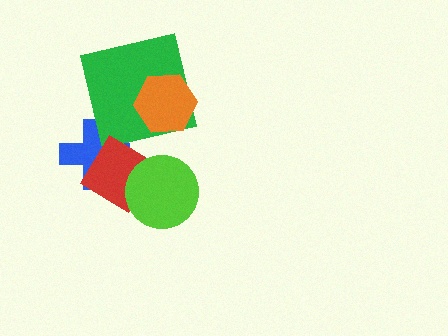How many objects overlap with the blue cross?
1 object overlaps with the blue cross.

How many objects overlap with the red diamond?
2 objects overlap with the red diamond.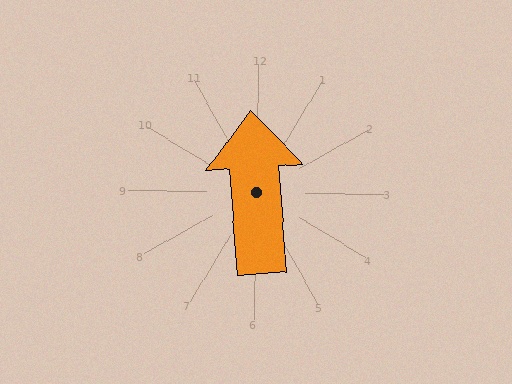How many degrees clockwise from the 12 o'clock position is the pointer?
Approximately 355 degrees.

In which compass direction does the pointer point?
North.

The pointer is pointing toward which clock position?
Roughly 12 o'clock.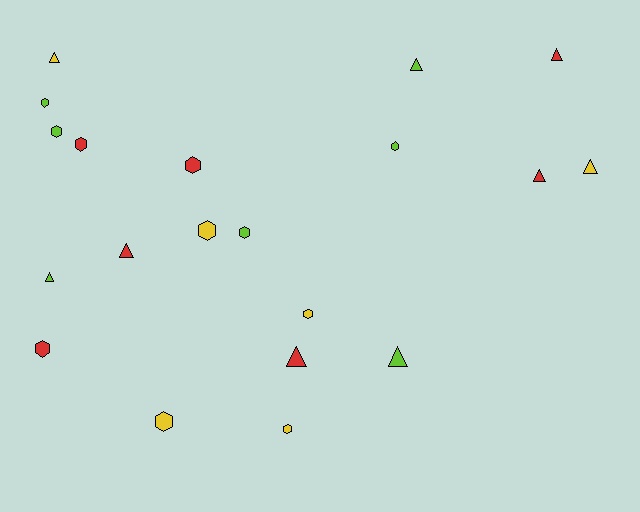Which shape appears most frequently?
Hexagon, with 11 objects.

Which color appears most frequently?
Red, with 7 objects.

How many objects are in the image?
There are 20 objects.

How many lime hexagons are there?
There are 4 lime hexagons.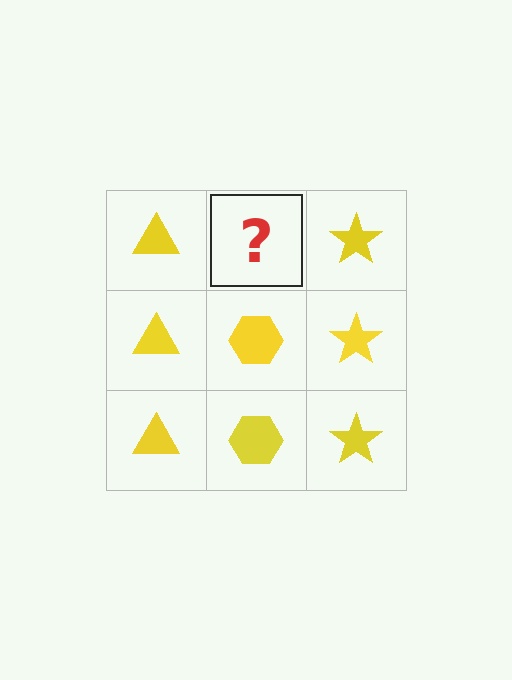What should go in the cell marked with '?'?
The missing cell should contain a yellow hexagon.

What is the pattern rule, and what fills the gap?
The rule is that each column has a consistent shape. The gap should be filled with a yellow hexagon.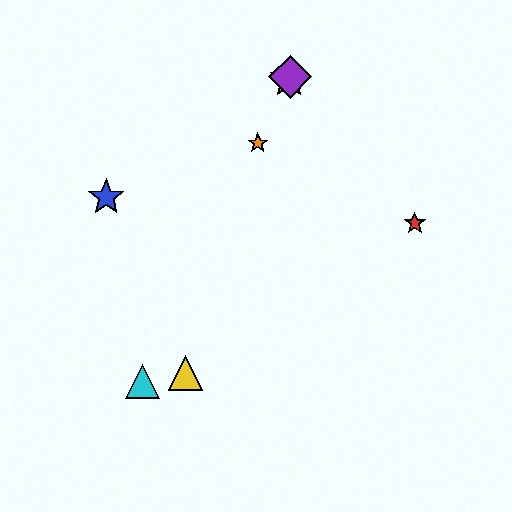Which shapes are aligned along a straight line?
The green star, the purple diamond, the orange star, the cyan triangle are aligned along a straight line.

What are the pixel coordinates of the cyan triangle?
The cyan triangle is at (143, 381).